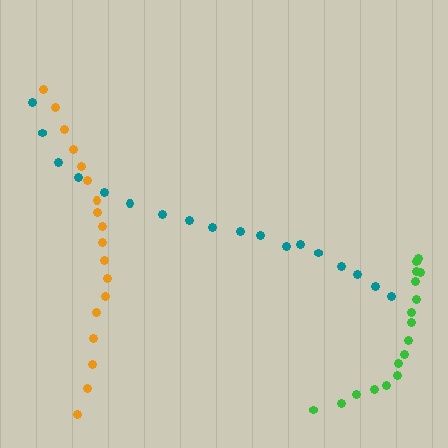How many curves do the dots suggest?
There are 3 distinct paths.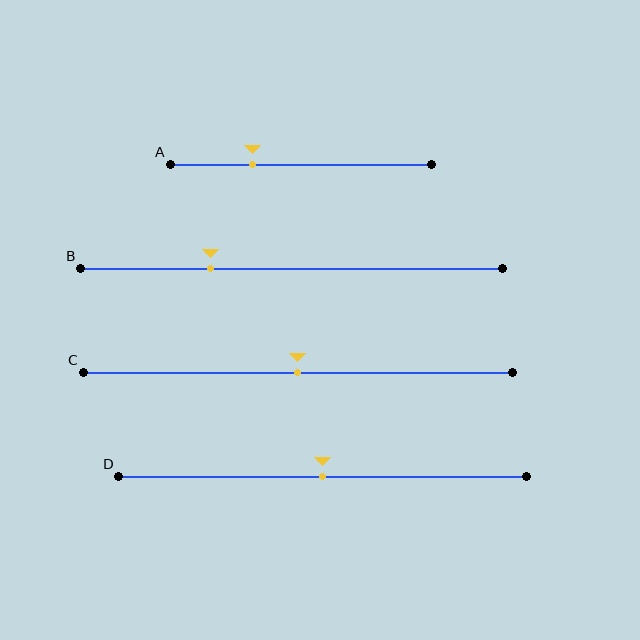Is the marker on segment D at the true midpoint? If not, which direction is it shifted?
Yes, the marker on segment D is at the true midpoint.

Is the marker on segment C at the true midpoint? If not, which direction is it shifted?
Yes, the marker on segment C is at the true midpoint.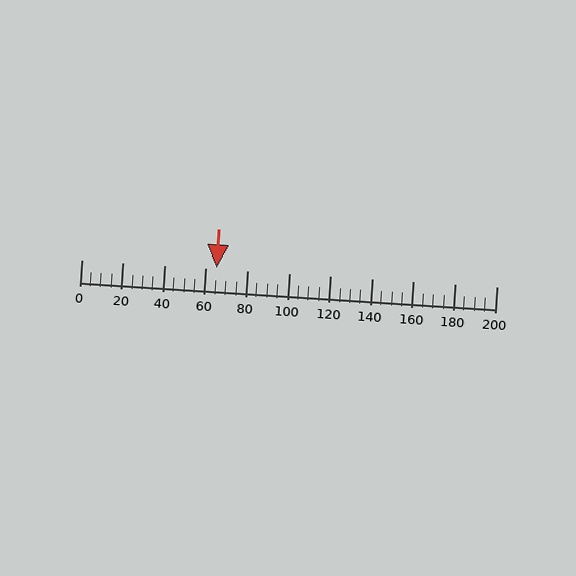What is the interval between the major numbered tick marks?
The major tick marks are spaced 20 units apart.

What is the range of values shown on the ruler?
The ruler shows values from 0 to 200.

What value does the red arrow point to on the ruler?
The red arrow points to approximately 65.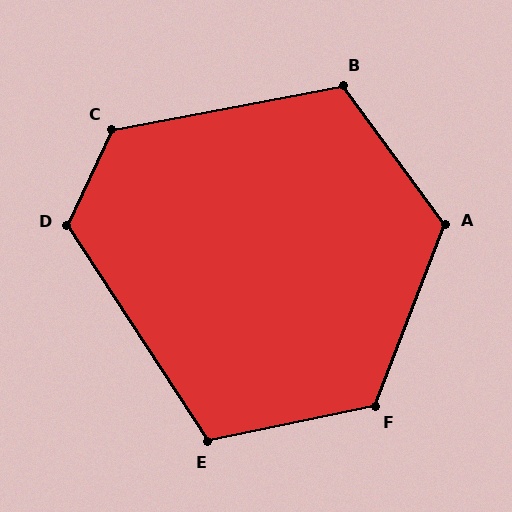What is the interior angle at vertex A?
Approximately 123 degrees (obtuse).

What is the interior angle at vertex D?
Approximately 122 degrees (obtuse).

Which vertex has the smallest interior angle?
E, at approximately 111 degrees.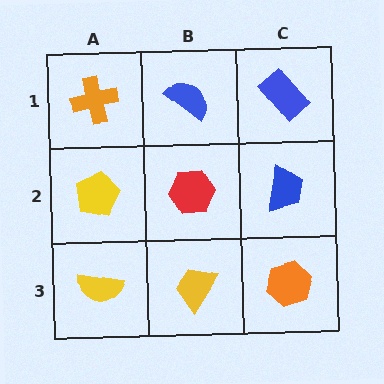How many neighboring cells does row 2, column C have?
3.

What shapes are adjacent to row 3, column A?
A yellow pentagon (row 2, column A), a yellow trapezoid (row 3, column B).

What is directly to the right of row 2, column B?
A blue trapezoid.